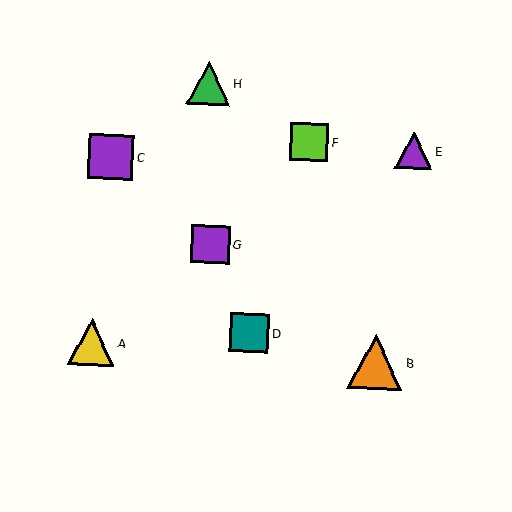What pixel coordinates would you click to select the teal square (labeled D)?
Click at (250, 333) to select the teal square D.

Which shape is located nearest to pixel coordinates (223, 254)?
The purple square (labeled G) at (210, 244) is nearest to that location.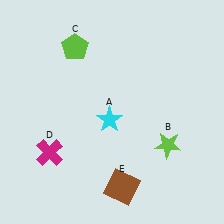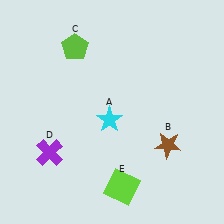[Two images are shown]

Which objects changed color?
B changed from lime to brown. D changed from magenta to purple. E changed from brown to lime.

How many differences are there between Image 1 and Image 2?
There are 3 differences between the two images.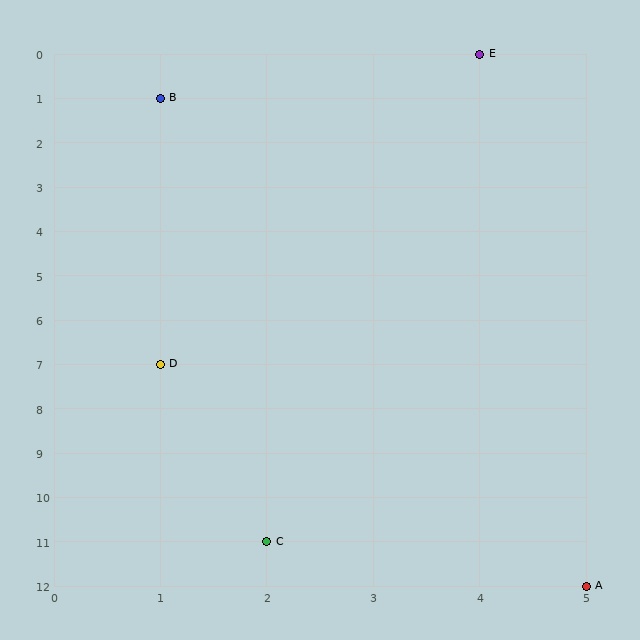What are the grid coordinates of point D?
Point D is at grid coordinates (1, 7).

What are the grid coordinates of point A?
Point A is at grid coordinates (5, 12).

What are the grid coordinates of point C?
Point C is at grid coordinates (2, 11).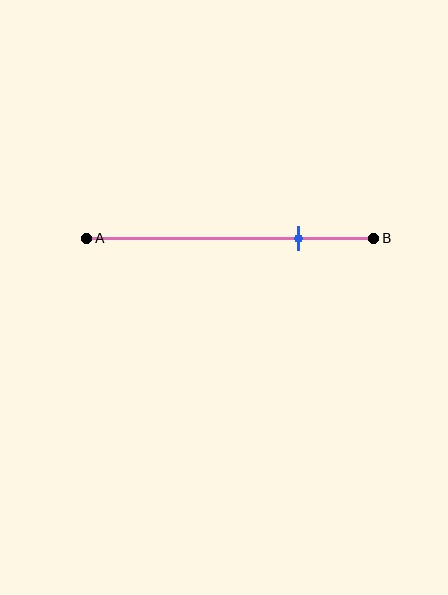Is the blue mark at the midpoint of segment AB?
No, the mark is at about 75% from A, not at the 50% midpoint.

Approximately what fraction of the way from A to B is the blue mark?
The blue mark is approximately 75% of the way from A to B.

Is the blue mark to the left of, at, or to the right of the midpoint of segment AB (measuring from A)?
The blue mark is to the right of the midpoint of segment AB.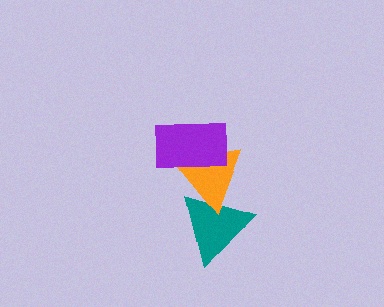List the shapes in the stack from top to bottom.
From top to bottom: the purple rectangle, the orange triangle, the teal triangle.